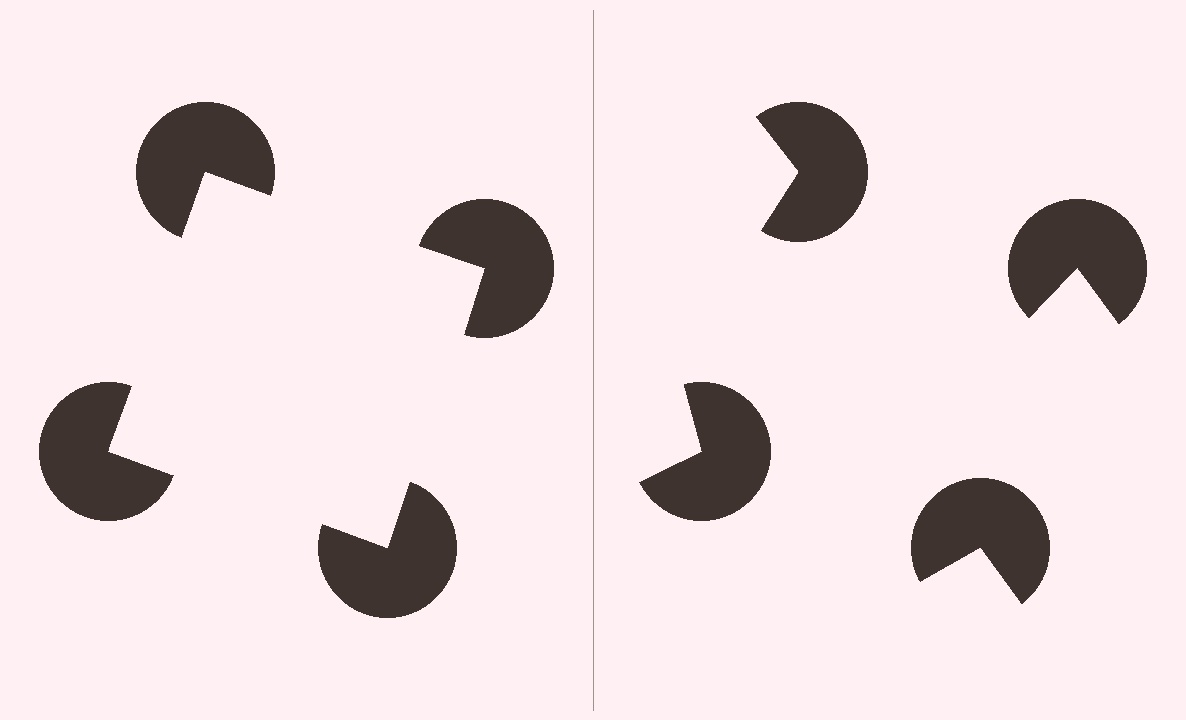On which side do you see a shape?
An illusory square appears on the left side. On the right side the wedge cuts are rotated, so no coherent shape forms.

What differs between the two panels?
The pac-man discs are positioned identically on both sides; only the wedge orientations differ. On the left they align to a square; on the right they are misaligned.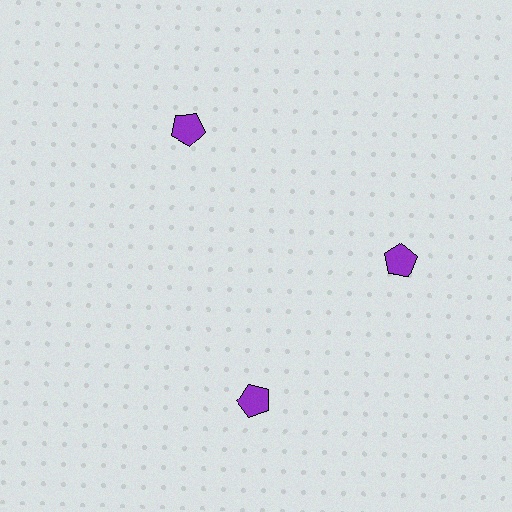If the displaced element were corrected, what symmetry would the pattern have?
It would have 3-fold rotational symmetry — the pattern would map onto itself every 120 degrees.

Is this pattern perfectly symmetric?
No. The 3 purple pentagons are arranged in a ring, but one element near the 7 o'clock position is rotated out of alignment along the ring, breaking the 3-fold rotational symmetry.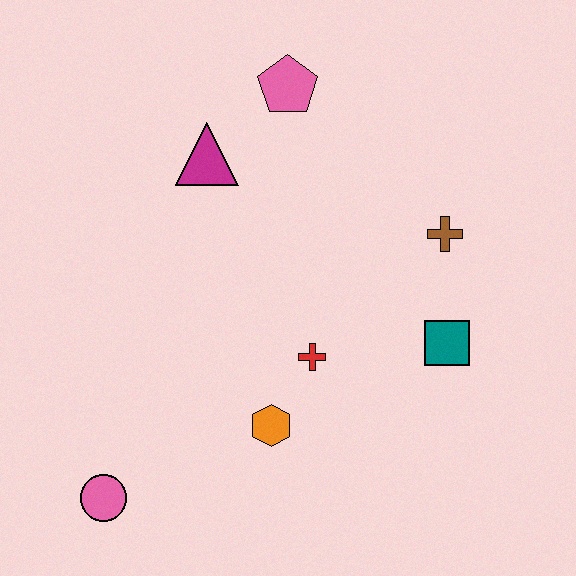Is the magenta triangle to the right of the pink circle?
Yes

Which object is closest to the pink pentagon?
The magenta triangle is closest to the pink pentagon.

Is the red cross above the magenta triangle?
No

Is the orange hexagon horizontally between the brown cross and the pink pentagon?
No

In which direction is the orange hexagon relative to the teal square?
The orange hexagon is to the left of the teal square.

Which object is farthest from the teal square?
The pink circle is farthest from the teal square.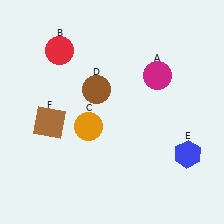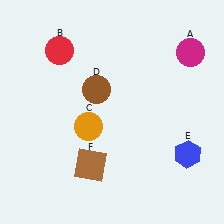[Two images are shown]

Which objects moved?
The objects that moved are: the magenta circle (A), the brown square (F).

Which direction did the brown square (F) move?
The brown square (F) moved down.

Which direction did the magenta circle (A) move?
The magenta circle (A) moved right.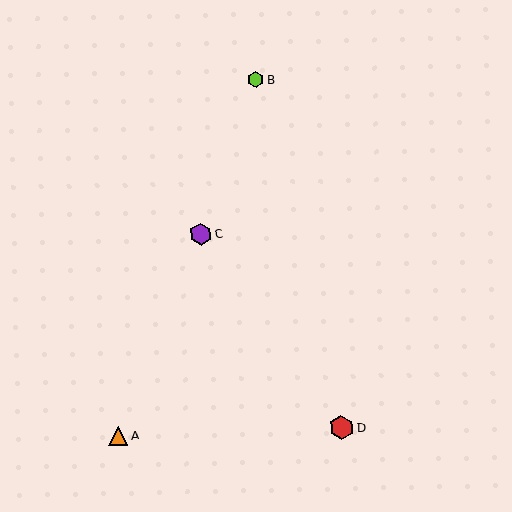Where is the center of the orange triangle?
The center of the orange triangle is at (118, 436).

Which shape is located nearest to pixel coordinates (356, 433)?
The red hexagon (labeled D) at (341, 428) is nearest to that location.